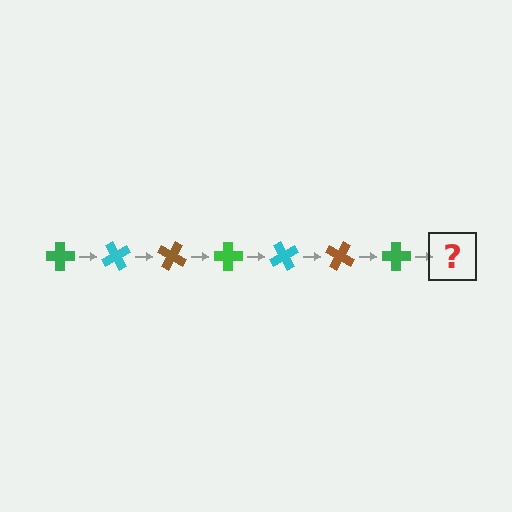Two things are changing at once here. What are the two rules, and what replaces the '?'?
The two rules are that it rotates 60 degrees each step and the color cycles through green, cyan, and brown. The '?' should be a cyan cross, rotated 420 degrees from the start.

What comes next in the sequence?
The next element should be a cyan cross, rotated 420 degrees from the start.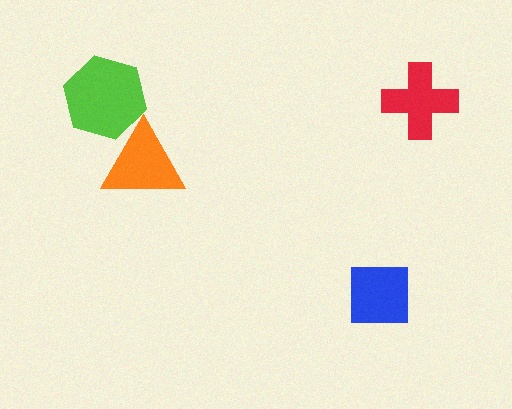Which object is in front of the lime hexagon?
The orange triangle is in front of the lime hexagon.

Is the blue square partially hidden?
No, no other shape covers it.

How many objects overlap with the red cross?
0 objects overlap with the red cross.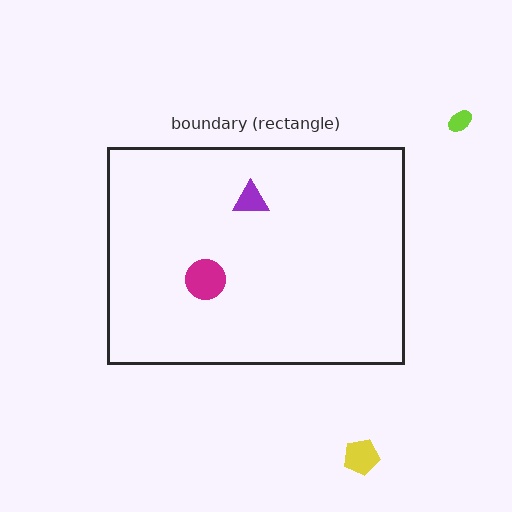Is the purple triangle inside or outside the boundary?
Inside.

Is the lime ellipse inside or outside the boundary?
Outside.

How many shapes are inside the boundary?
2 inside, 2 outside.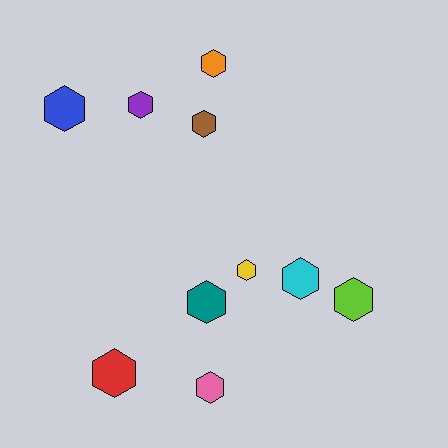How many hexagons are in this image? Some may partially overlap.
There are 10 hexagons.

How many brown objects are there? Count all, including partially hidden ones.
There is 1 brown object.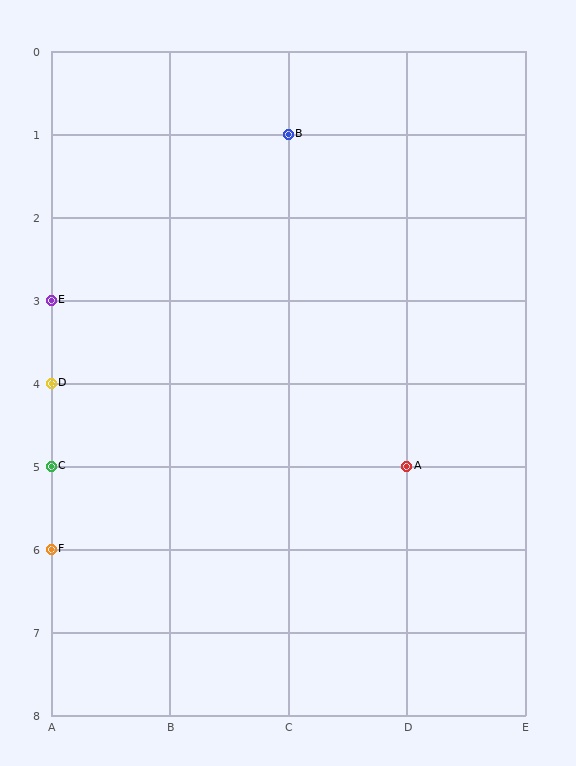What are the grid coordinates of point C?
Point C is at grid coordinates (A, 5).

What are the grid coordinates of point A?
Point A is at grid coordinates (D, 5).